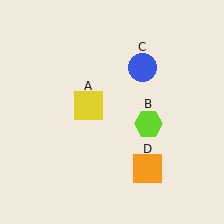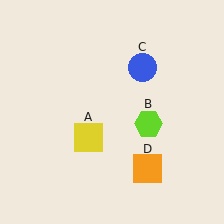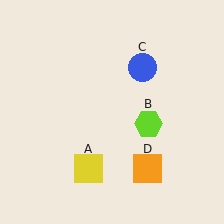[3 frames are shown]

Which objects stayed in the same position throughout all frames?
Lime hexagon (object B) and blue circle (object C) and orange square (object D) remained stationary.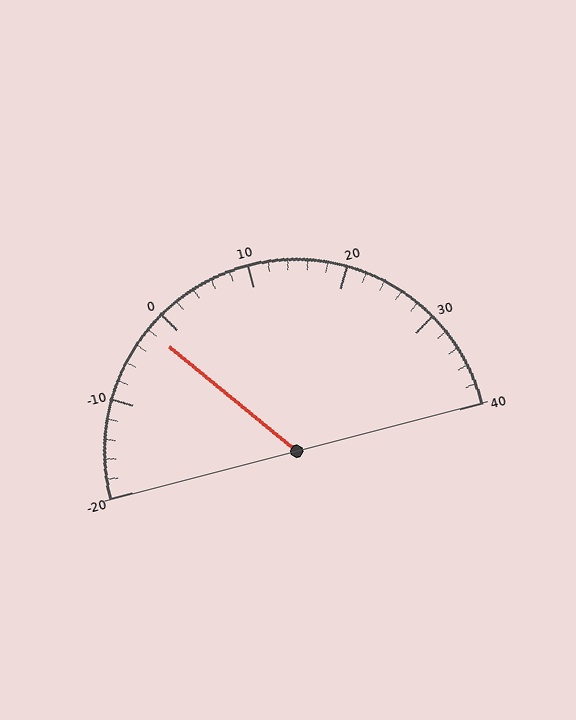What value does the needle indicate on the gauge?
The needle indicates approximately -2.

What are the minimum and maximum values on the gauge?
The gauge ranges from -20 to 40.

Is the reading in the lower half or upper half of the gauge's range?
The reading is in the lower half of the range (-20 to 40).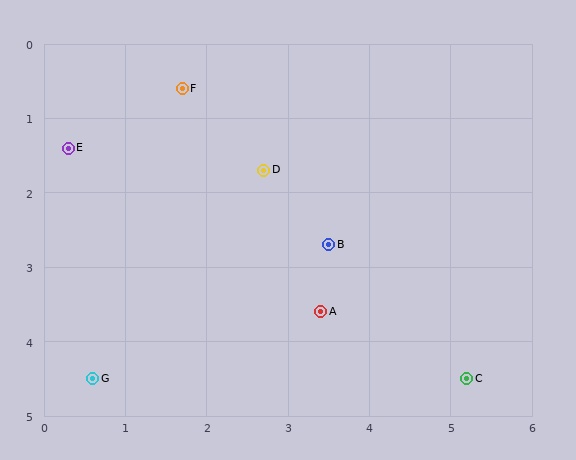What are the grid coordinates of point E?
Point E is at approximately (0.3, 1.4).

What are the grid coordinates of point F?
Point F is at approximately (1.7, 0.6).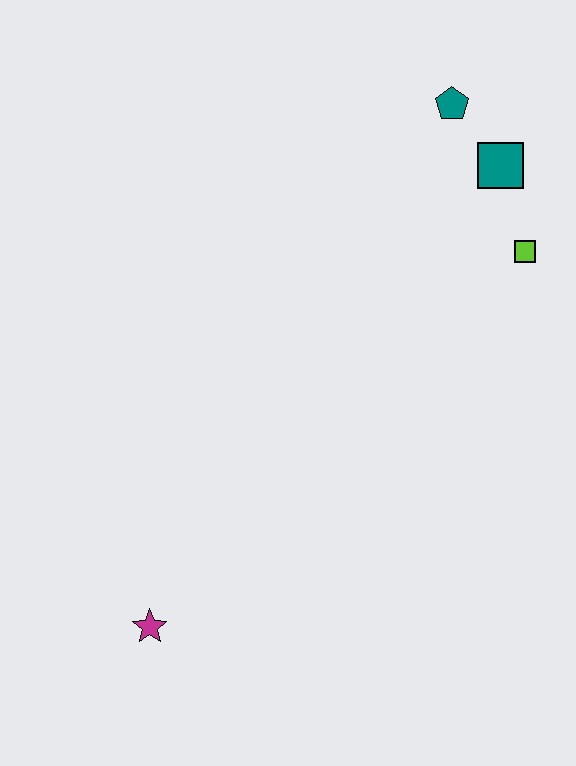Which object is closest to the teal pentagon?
The teal square is closest to the teal pentagon.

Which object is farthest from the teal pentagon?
The magenta star is farthest from the teal pentagon.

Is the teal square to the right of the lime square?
No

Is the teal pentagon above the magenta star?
Yes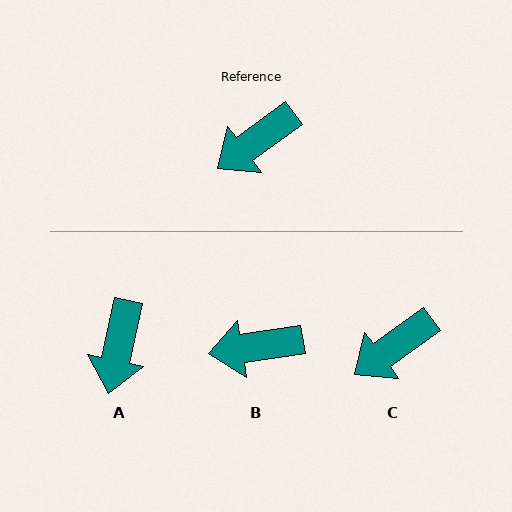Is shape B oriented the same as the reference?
No, it is off by about 28 degrees.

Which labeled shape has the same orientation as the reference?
C.